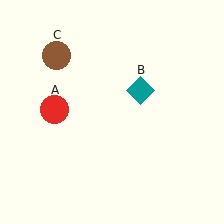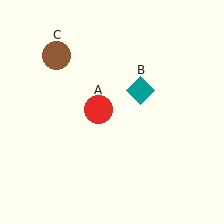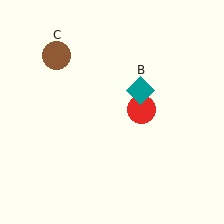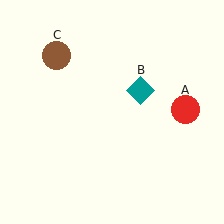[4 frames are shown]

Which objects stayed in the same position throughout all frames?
Teal diamond (object B) and brown circle (object C) remained stationary.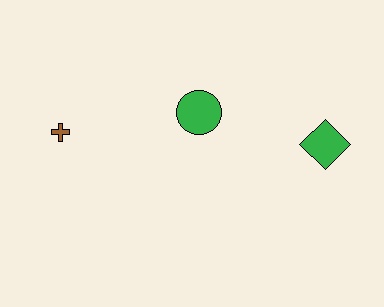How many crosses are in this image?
There is 1 cross.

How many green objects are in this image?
There are 2 green objects.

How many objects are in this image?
There are 3 objects.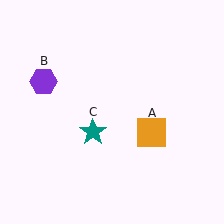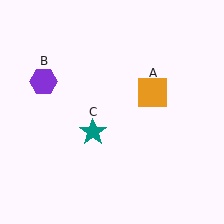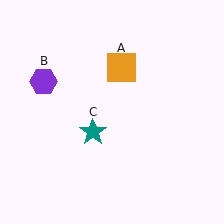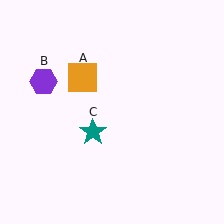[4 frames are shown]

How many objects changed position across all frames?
1 object changed position: orange square (object A).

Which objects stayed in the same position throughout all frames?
Purple hexagon (object B) and teal star (object C) remained stationary.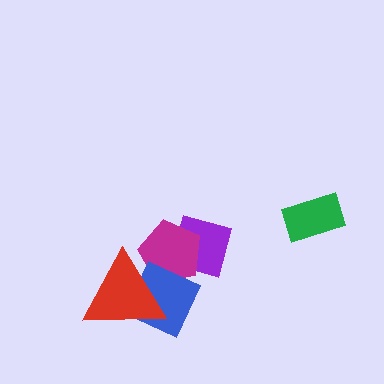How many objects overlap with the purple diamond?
2 objects overlap with the purple diamond.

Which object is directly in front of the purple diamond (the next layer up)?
The magenta pentagon is directly in front of the purple diamond.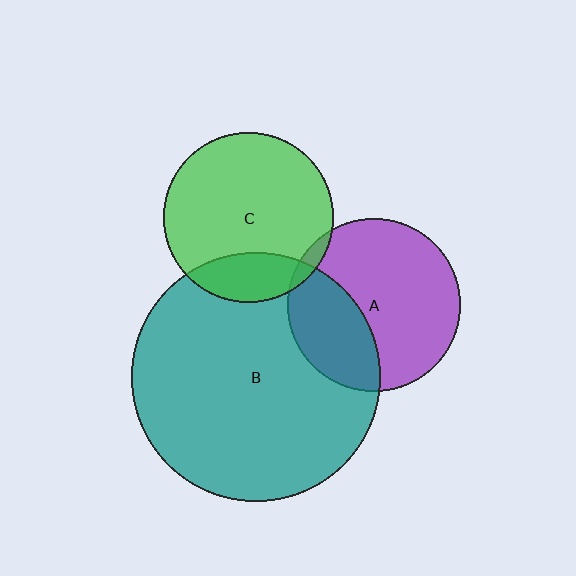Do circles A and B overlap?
Yes.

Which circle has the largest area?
Circle B (teal).